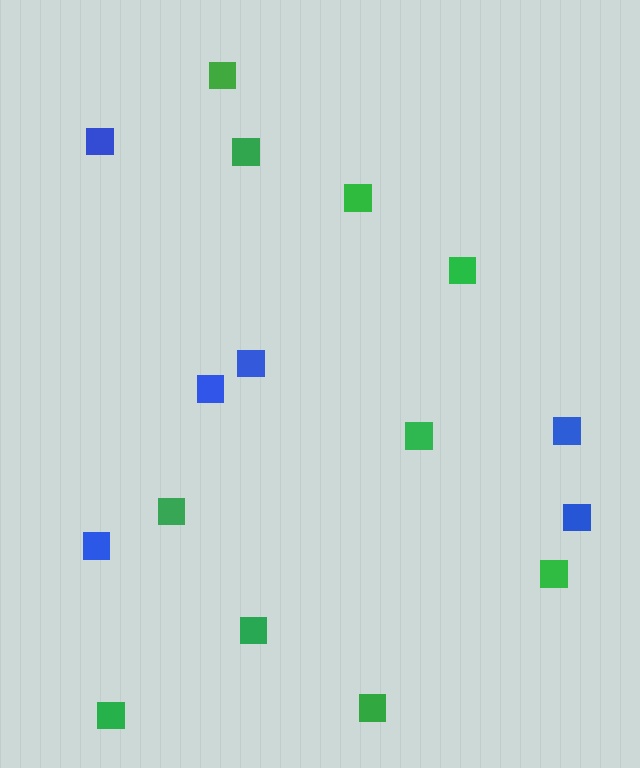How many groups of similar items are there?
There are 2 groups: one group of blue squares (6) and one group of green squares (10).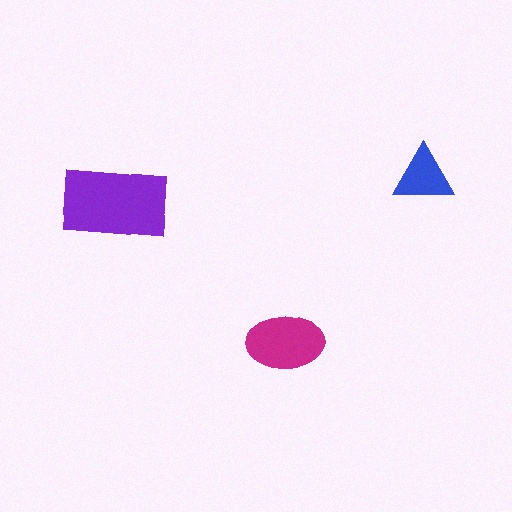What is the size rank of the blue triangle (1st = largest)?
3rd.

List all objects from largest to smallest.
The purple rectangle, the magenta ellipse, the blue triangle.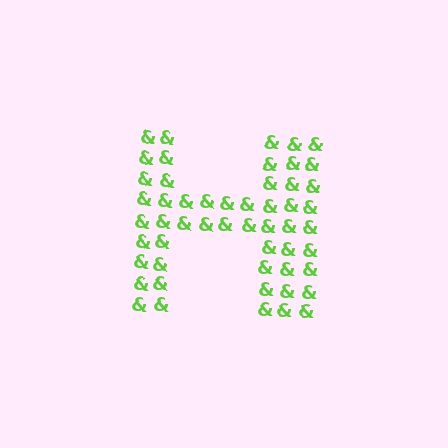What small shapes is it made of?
It is made of small ampersands.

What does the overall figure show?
The overall figure shows the letter H.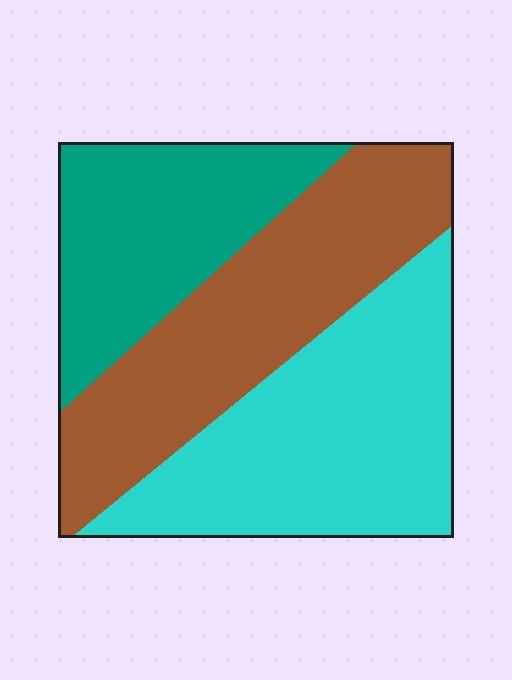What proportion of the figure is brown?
Brown covers around 35% of the figure.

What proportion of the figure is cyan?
Cyan takes up between a quarter and a half of the figure.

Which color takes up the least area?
Teal, at roughly 25%.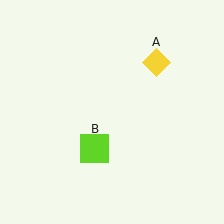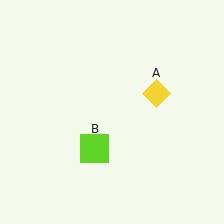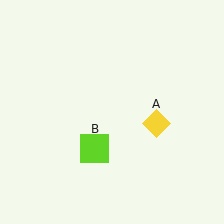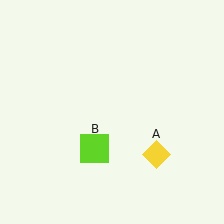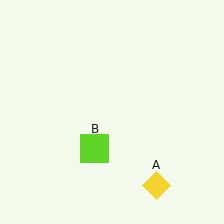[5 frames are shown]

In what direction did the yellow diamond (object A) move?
The yellow diamond (object A) moved down.